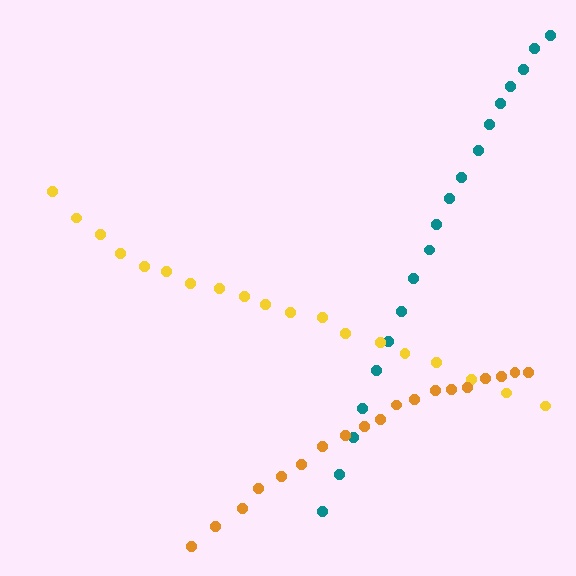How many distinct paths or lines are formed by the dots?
There are 3 distinct paths.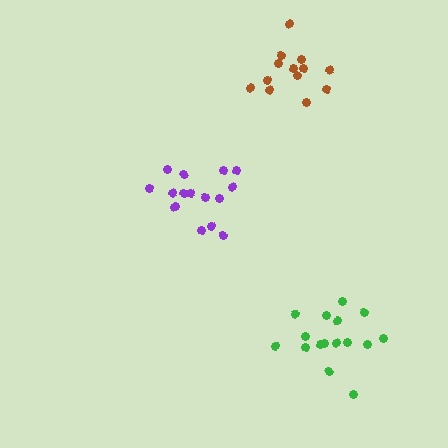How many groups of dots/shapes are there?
There are 3 groups.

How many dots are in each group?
Group 1: 16 dots, Group 2: 16 dots, Group 3: 13 dots (45 total).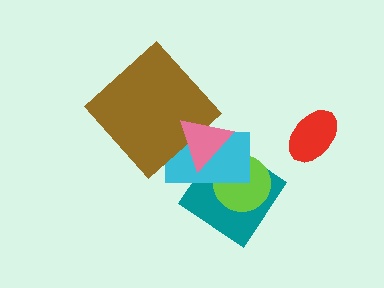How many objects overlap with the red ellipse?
0 objects overlap with the red ellipse.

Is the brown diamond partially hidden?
Yes, it is partially covered by another shape.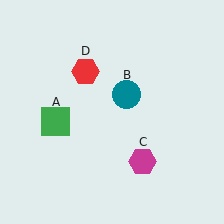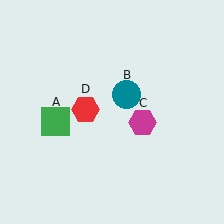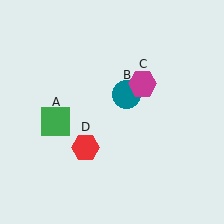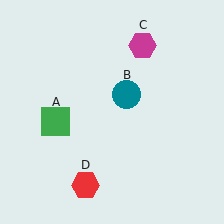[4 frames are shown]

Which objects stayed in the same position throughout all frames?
Green square (object A) and teal circle (object B) remained stationary.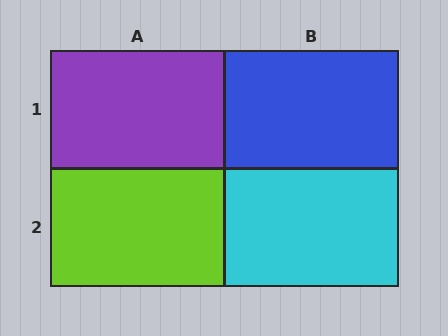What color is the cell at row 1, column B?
Blue.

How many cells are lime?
1 cell is lime.